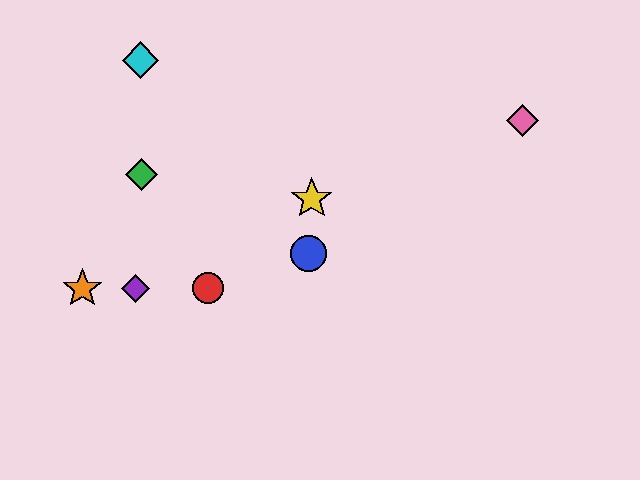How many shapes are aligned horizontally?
3 shapes (the red circle, the purple diamond, the orange star) are aligned horizontally.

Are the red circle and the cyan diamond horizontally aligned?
No, the red circle is at y≈288 and the cyan diamond is at y≈60.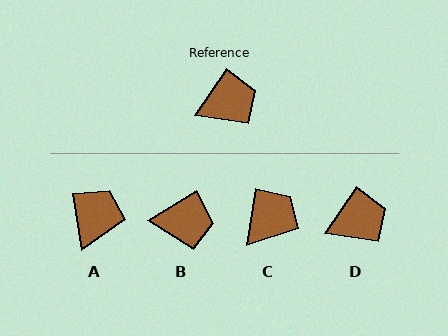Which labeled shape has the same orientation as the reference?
D.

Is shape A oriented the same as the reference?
No, it is off by about 43 degrees.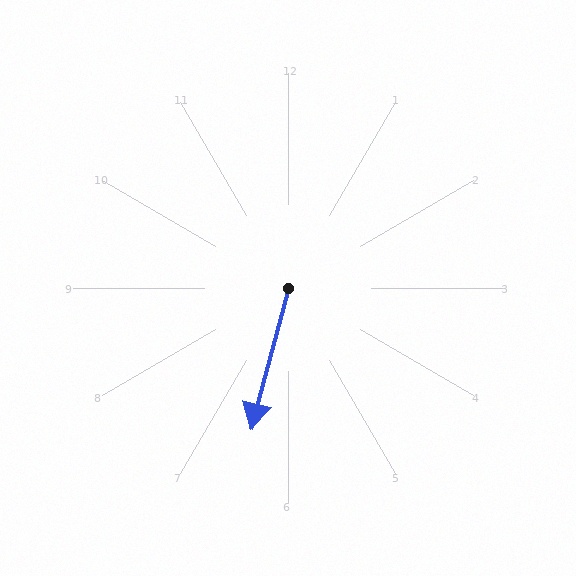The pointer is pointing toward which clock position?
Roughly 6 o'clock.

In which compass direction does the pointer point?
South.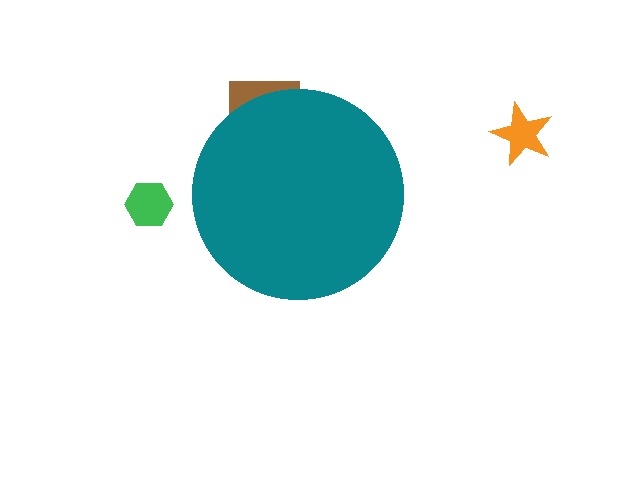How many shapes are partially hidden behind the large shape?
1 shape is partially hidden.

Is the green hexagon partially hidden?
No, the green hexagon is fully visible.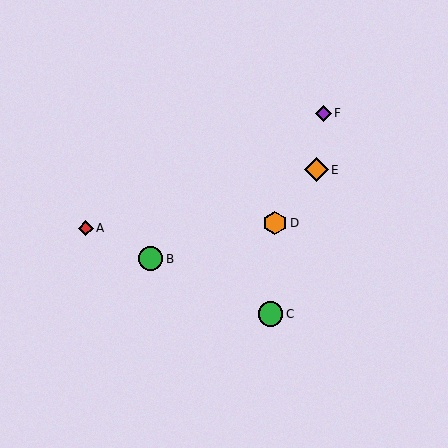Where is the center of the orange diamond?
The center of the orange diamond is at (316, 170).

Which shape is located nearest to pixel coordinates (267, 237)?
The orange hexagon (labeled D) at (275, 223) is nearest to that location.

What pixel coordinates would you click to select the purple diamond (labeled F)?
Click at (324, 113) to select the purple diamond F.